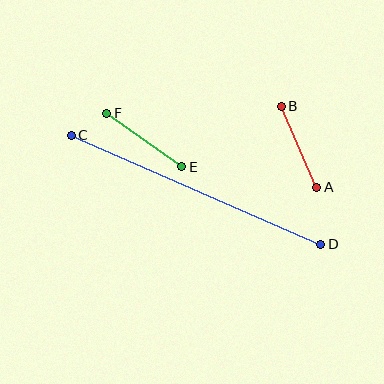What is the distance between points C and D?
The distance is approximately 272 pixels.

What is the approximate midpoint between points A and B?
The midpoint is at approximately (299, 147) pixels.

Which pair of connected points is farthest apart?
Points C and D are farthest apart.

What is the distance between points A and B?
The distance is approximately 89 pixels.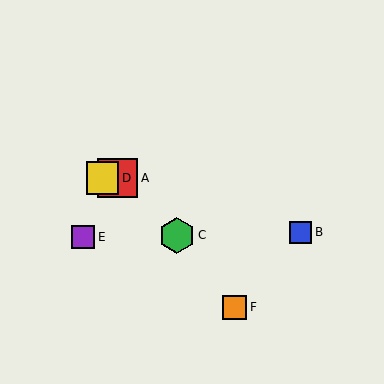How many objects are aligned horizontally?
2 objects (A, D) are aligned horizontally.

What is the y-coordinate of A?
Object A is at y≈178.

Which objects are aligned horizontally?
Objects A, D are aligned horizontally.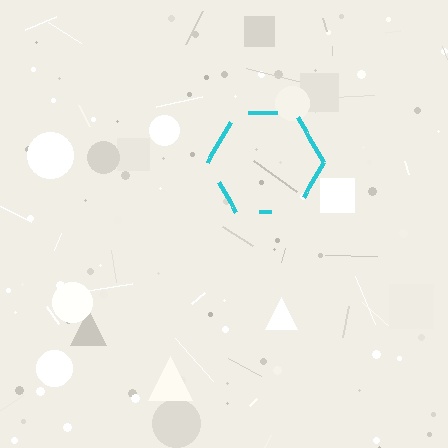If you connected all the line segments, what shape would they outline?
They would outline a hexagon.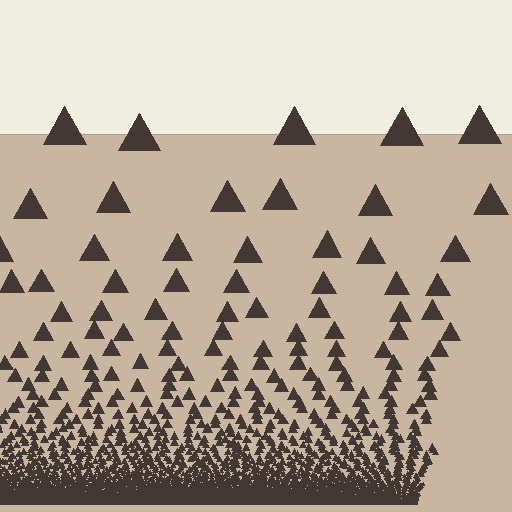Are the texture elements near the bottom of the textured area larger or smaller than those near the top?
Smaller. The gradient is inverted — elements near the bottom are smaller and denser.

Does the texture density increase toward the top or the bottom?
Density increases toward the bottom.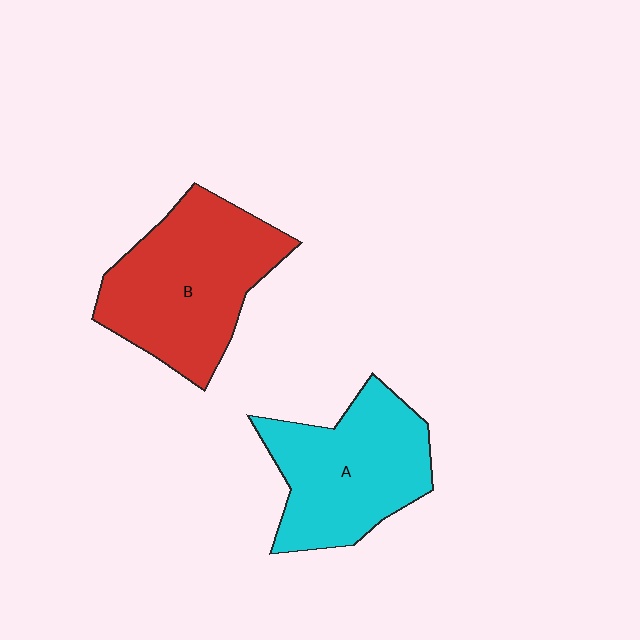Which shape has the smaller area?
Shape A (cyan).